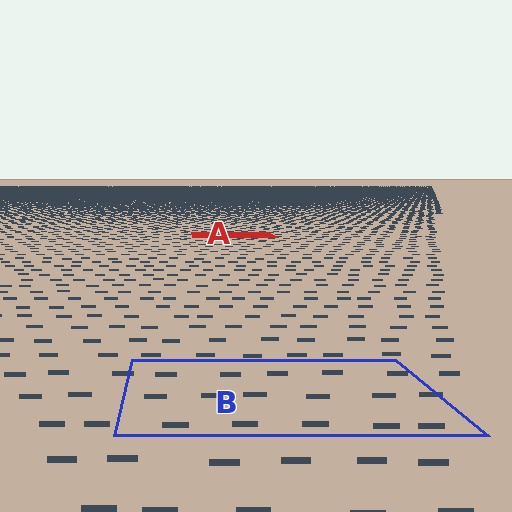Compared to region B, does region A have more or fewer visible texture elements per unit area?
Region A has more texture elements per unit area — they are packed more densely because it is farther away.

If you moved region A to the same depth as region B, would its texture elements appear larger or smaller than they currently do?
They would appear larger. At a closer depth, the same texture elements are projected at a bigger on-screen size.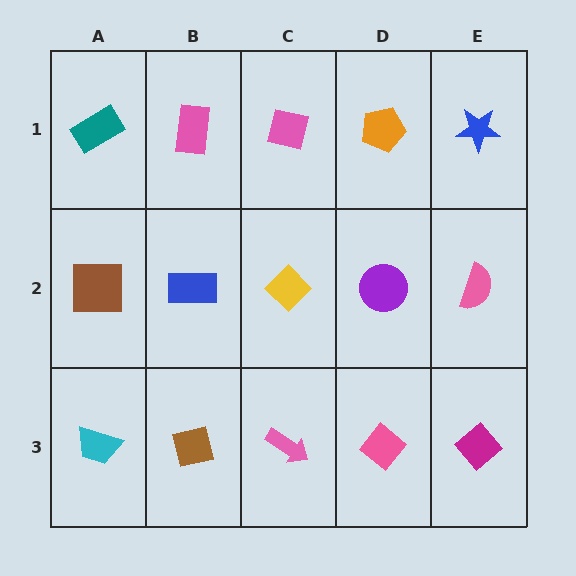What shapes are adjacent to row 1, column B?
A blue rectangle (row 2, column B), a teal rectangle (row 1, column A), a pink square (row 1, column C).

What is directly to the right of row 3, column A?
A brown square.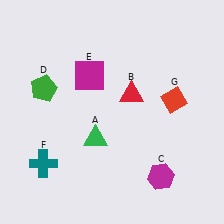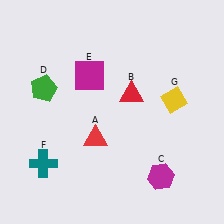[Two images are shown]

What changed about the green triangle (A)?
In Image 1, A is green. In Image 2, it changed to red.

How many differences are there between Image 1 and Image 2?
There are 2 differences between the two images.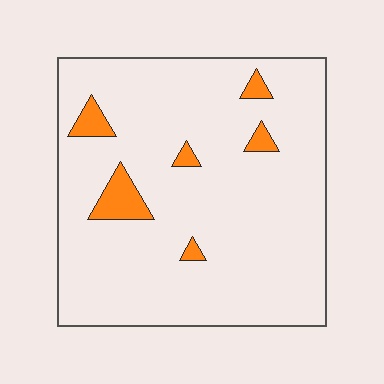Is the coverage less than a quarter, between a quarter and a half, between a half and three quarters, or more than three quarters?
Less than a quarter.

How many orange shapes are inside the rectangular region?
6.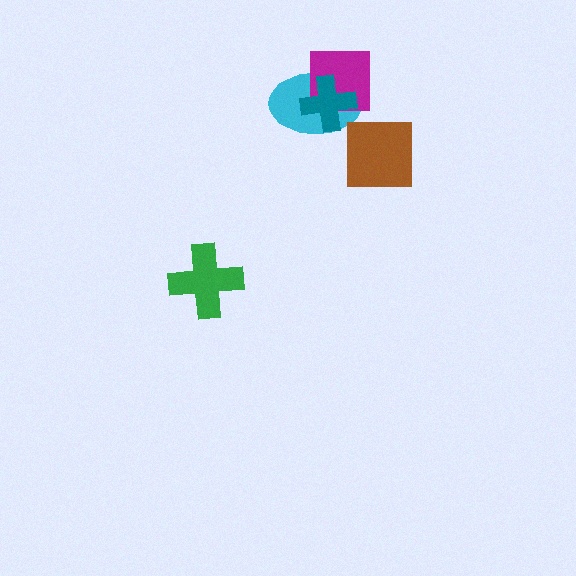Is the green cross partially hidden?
No, no other shape covers it.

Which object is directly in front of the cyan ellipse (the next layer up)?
The magenta square is directly in front of the cyan ellipse.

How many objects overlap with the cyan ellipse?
2 objects overlap with the cyan ellipse.